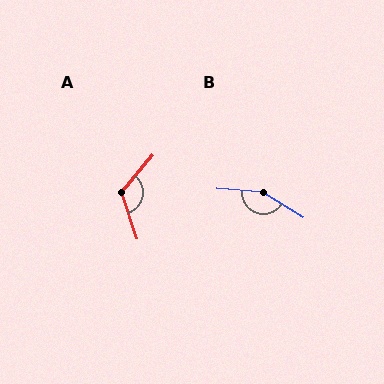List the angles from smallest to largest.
A (122°), B (152°).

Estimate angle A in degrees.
Approximately 122 degrees.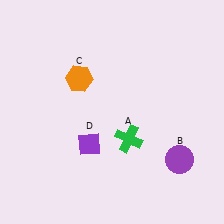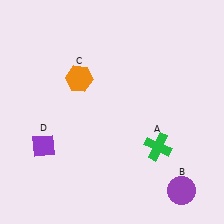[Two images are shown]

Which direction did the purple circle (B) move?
The purple circle (B) moved down.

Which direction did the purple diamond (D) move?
The purple diamond (D) moved left.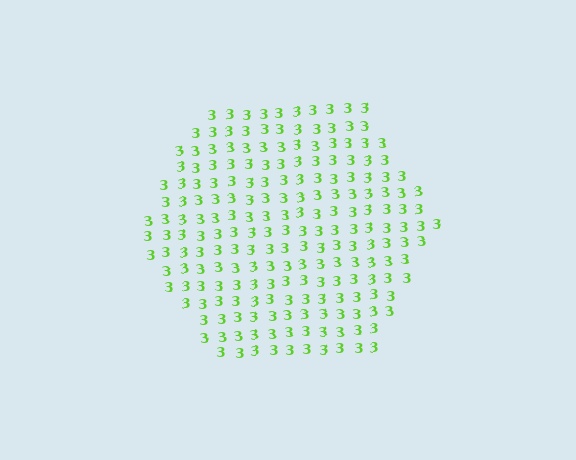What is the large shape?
The large shape is a hexagon.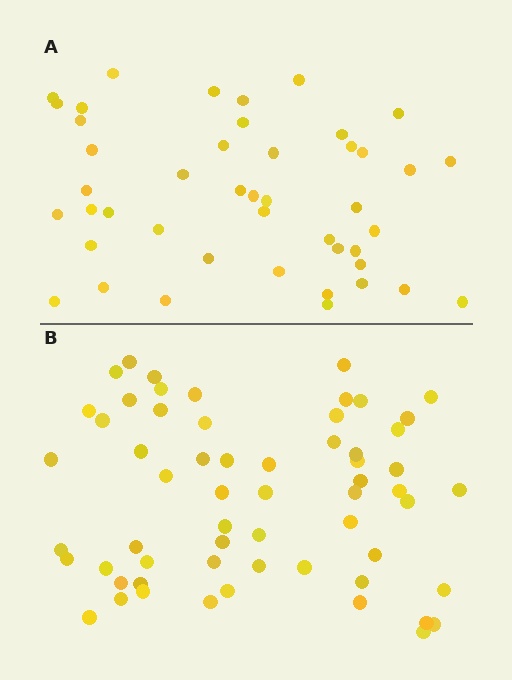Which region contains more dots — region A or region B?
Region B (the bottom region) has more dots.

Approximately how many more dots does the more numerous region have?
Region B has approximately 15 more dots than region A.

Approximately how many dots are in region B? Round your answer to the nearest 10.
About 60 dots.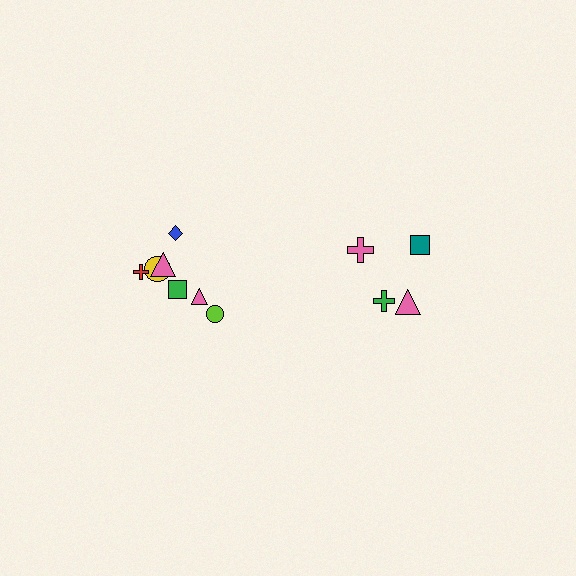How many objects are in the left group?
There are 7 objects.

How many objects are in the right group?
There are 4 objects.